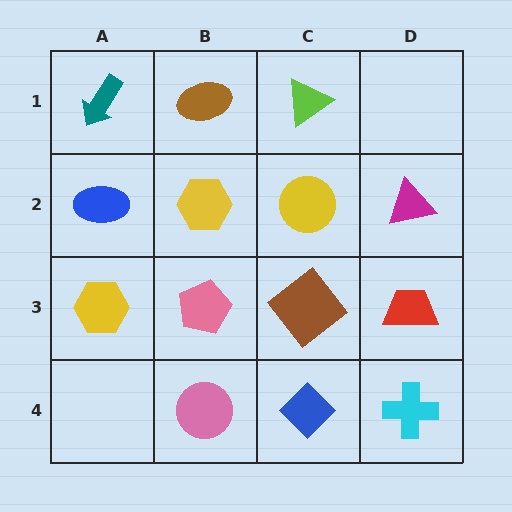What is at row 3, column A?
A yellow hexagon.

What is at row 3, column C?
A brown diamond.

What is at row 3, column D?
A red trapezoid.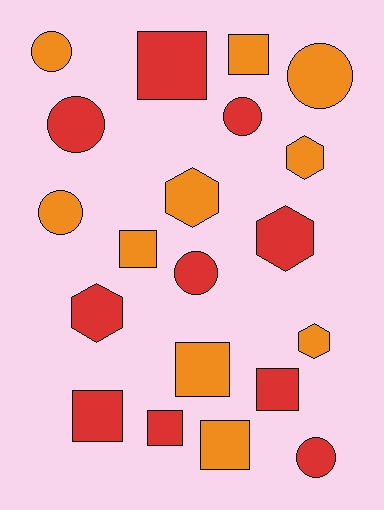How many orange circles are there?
There are 3 orange circles.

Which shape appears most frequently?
Square, with 8 objects.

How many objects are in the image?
There are 20 objects.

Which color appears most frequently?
Orange, with 10 objects.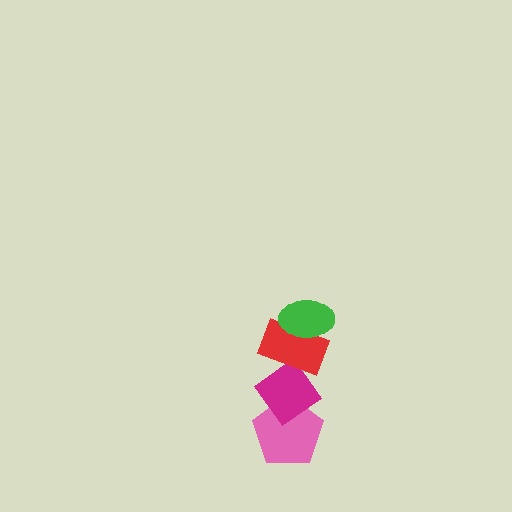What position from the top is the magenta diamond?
The magenta diamond is 3rd from the top.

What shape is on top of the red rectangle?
The green ellipse is on top of the red rectangle.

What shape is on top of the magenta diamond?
The red rectangle is on top of the magenta diamond.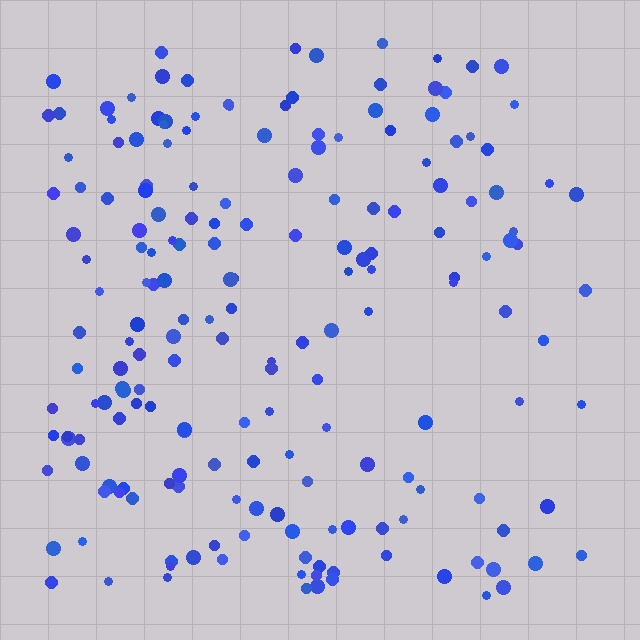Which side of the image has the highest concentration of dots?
The left.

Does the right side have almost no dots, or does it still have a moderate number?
Still a moderate number, just noticeably fewer than the left.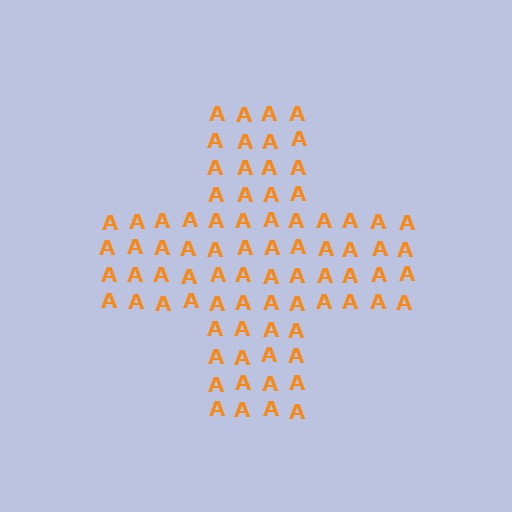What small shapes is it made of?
It is made of small letter A's.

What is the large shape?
The large shape is a cross.